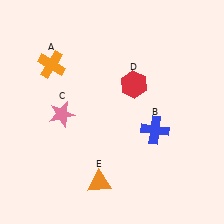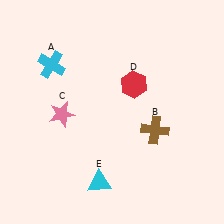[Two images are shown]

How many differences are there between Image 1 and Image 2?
There are 3 differences between the two images.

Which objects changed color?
A changed from orange to cyan. B changed from blue to brown. E changed from orange to cyan.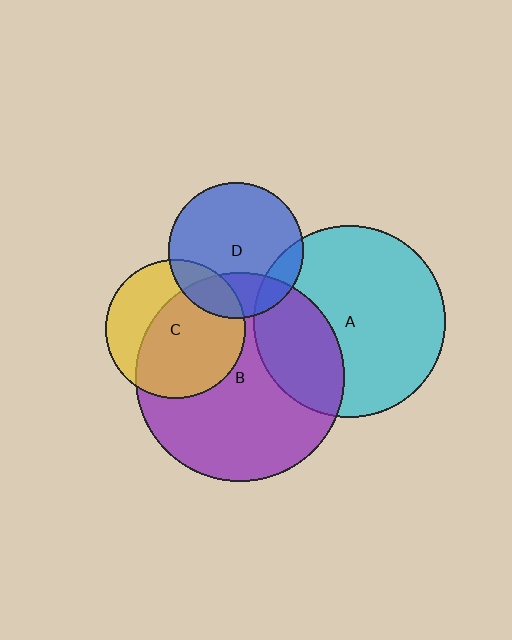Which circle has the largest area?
Circle B (purple).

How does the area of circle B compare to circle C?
Approximately 2.2 times.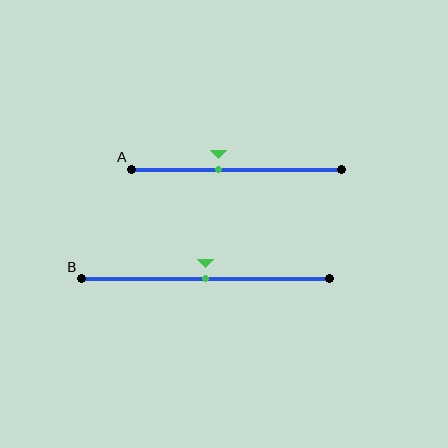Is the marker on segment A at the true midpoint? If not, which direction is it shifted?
No, the marker on segment A is shifted to the left by about 9% of the segment length.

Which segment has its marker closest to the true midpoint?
Segment B has its marker closest to the true midpoint.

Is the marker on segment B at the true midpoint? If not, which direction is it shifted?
Yes, the marker on segment B is at the true midpoint.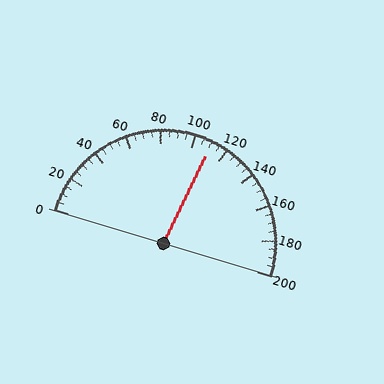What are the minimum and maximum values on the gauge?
The gauge ranges from 0 to 200.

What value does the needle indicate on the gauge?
The needle indicates approximately 110.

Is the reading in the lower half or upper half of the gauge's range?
The reading is in the upper half of the range (0 to 200).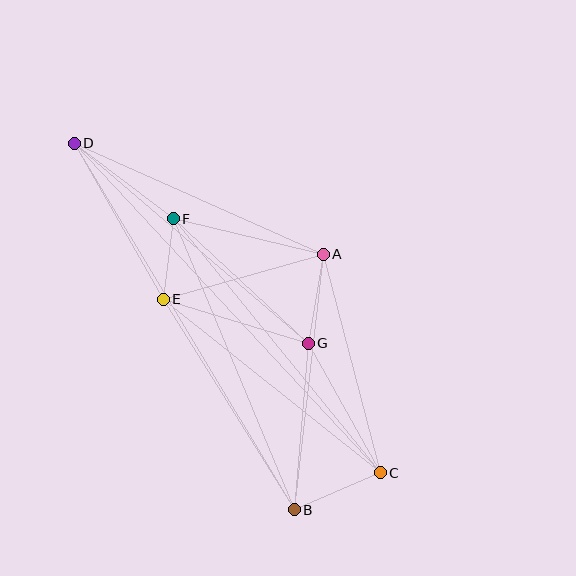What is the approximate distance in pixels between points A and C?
The distance between A and C is approximately 226 pixels.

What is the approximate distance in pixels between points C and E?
The distance between C and E is approximately 278 pixels.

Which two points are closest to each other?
Points E and F are closest to each other.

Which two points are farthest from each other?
Points C and D are farthest from each other.